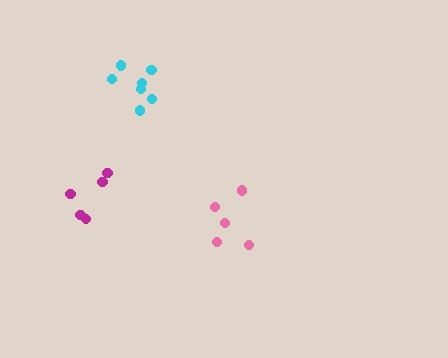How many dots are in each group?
Group 1: 5 dots, Group 2: 7 dots, Group 3: 5 dots (17 total).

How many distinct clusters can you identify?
There are 3 distinct clusters.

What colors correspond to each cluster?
The clusters are colored: pink, cyan, magenta.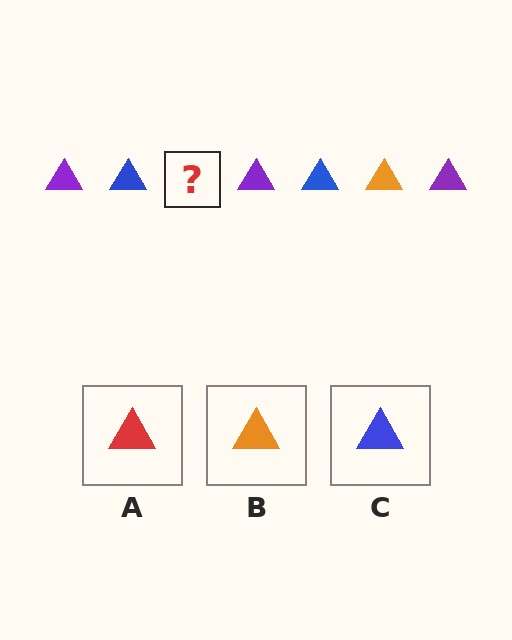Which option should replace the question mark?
Option B.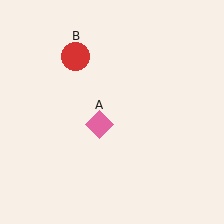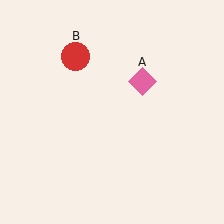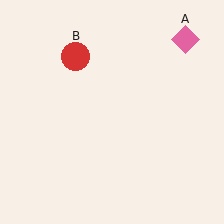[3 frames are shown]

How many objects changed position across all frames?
1 object changed position: pink diamond (object A).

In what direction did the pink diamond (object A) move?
The pink diamond (object A) moved up and to the right.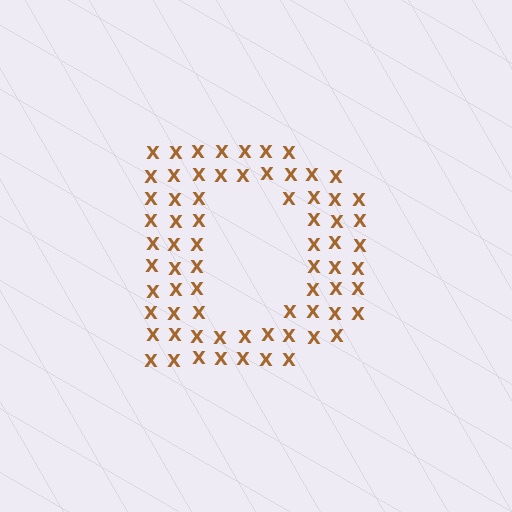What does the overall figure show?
The overall figure shows the letter D.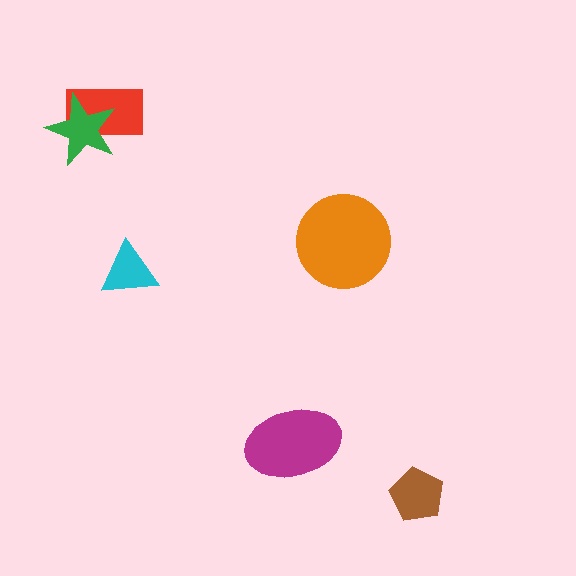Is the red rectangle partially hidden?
Yes, it is partially covered by another shape.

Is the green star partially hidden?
No, no other shape covers it.